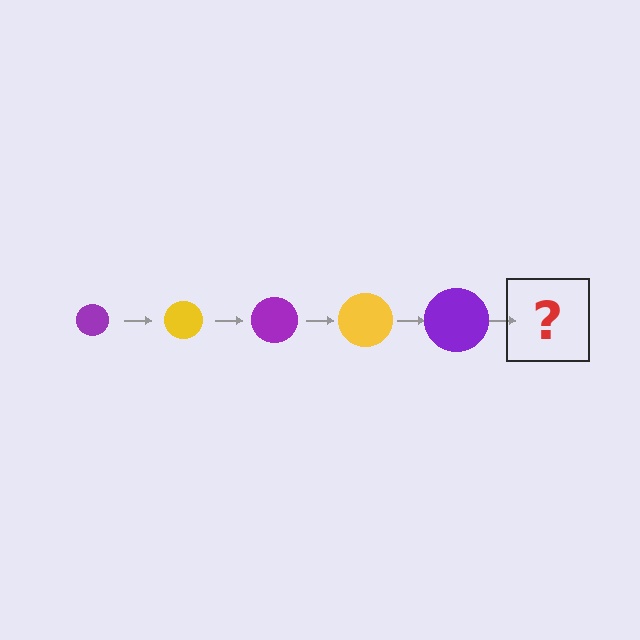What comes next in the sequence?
The next element should be a yellow circle, larger than the previous one.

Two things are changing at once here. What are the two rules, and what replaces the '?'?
The two rules are that the circle grows larger each step and the color cycles through purple and yellow. The '?' should be a yellow circle, larger than the previous one.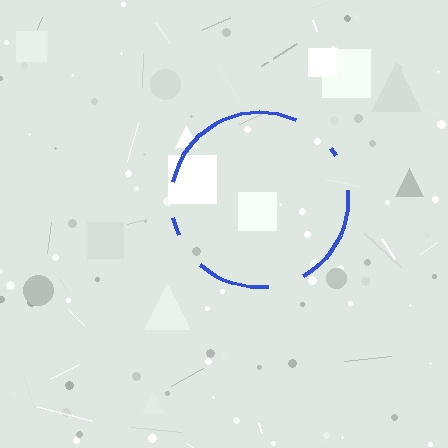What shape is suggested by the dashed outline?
The dashed outline suggests a circle.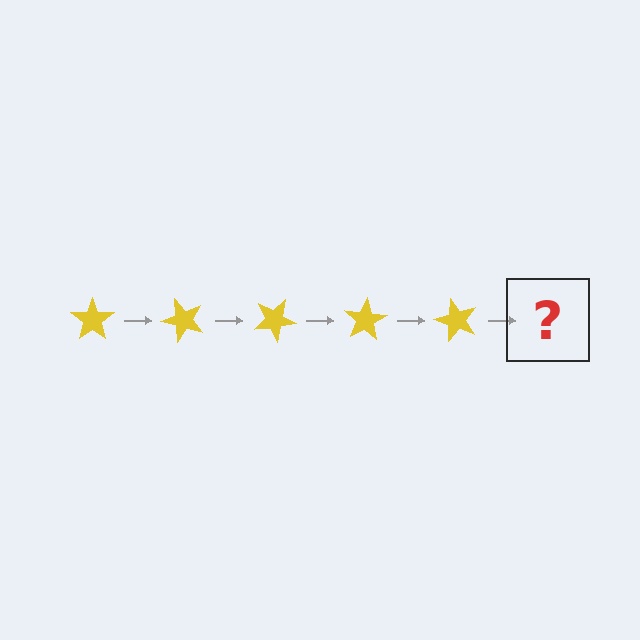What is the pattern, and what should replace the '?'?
The pattern is that the star rotates 50 degrees each step. The '?' should be a yellow star rotated 250 degrees.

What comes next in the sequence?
The next element should be a yellow star rotated 250 degrees.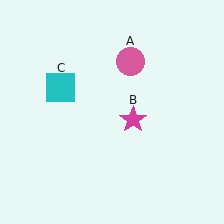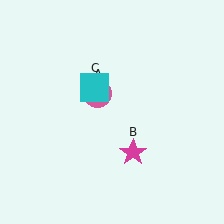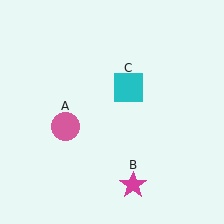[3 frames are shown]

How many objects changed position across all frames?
3 objects changed position: pink circle (object A), magenta star (object B), cyan square (object C).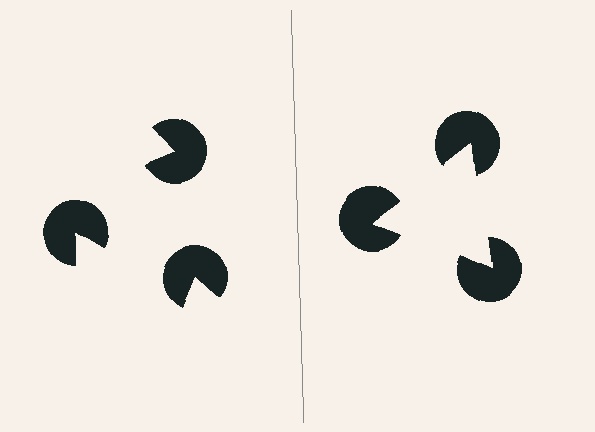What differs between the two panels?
The pac-man discs are positioned identically on both sides; only the wedge orientations differ. On the right they align to a triangle; on the left they are misaligned.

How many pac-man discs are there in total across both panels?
6 — 3 on each side.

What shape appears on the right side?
An illusory triangle.